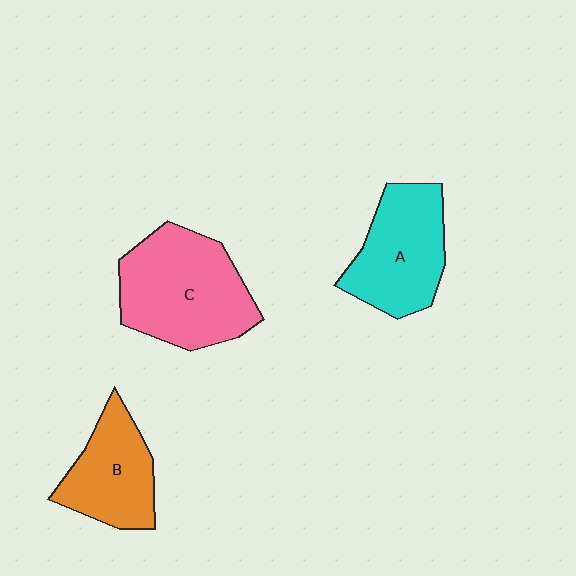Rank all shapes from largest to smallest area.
From largest to smallest: C (pink), A (cyan), B (orange).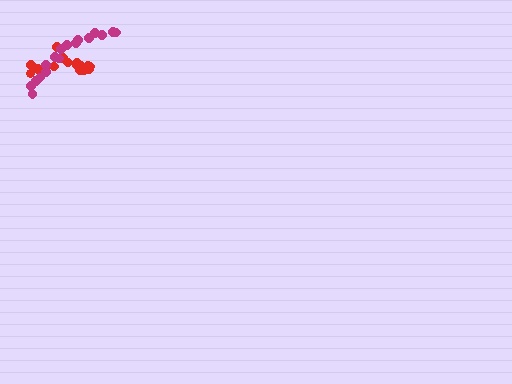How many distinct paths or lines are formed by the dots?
There are 2 distinct paths.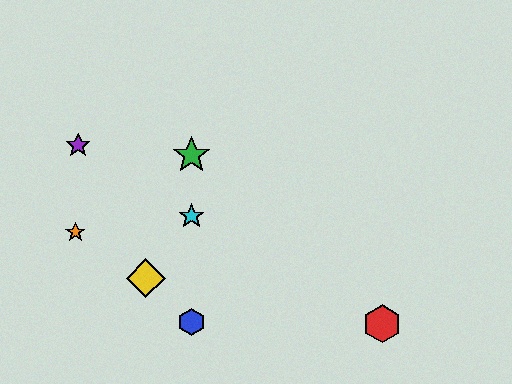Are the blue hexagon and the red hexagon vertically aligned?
No, the blue hexagon is at x≈192 and the red hexagon is at x≈382.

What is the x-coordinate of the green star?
The green star is at x≈192.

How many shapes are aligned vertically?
3 shapes (the blue hexagon, the green star, the cyan star) are aligned vertically.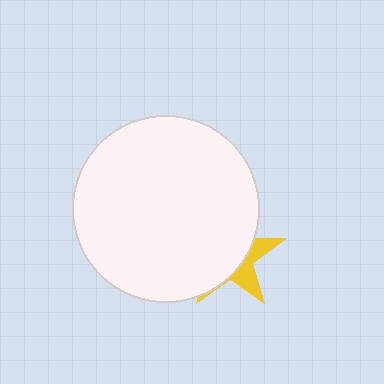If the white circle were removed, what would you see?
You would see the complete yellow star.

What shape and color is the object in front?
The object in front is a white circle.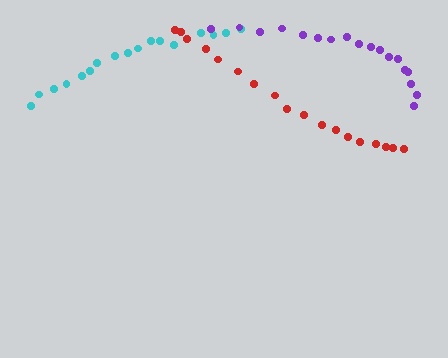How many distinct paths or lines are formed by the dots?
There are 3 distinct paths.